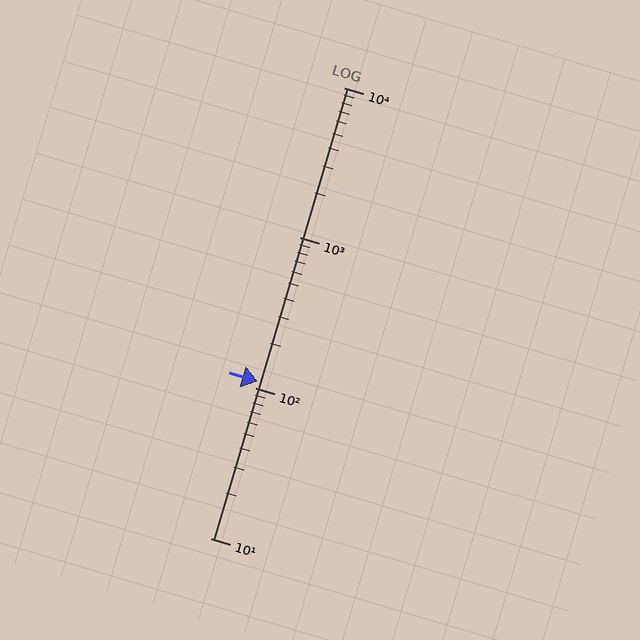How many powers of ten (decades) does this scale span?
The scale spans 3 decades, from 10 to 10000.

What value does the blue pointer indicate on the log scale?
The pointer indicates approximately 110.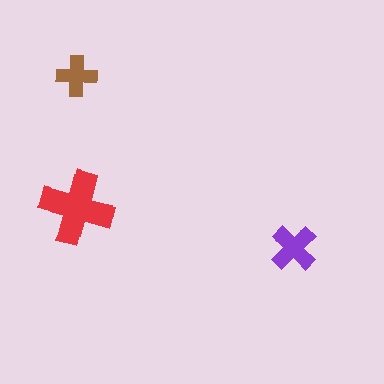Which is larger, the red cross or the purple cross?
The red one.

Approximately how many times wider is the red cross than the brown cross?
About 2 times wider.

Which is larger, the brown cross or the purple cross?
The purple one.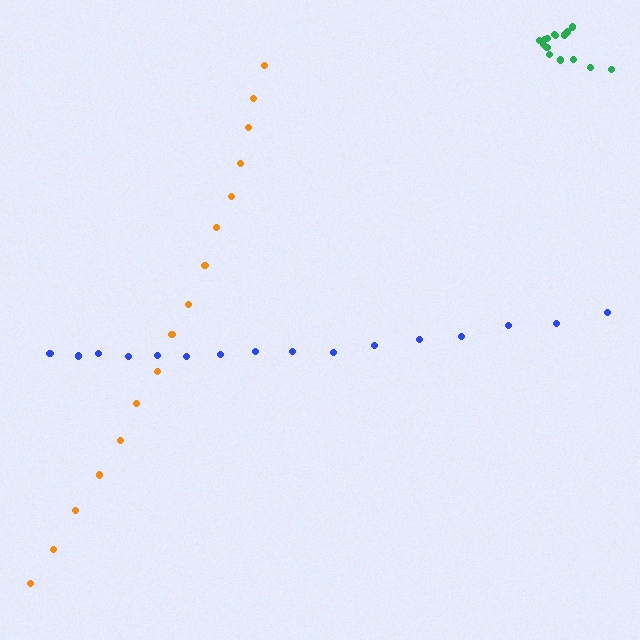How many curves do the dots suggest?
There are 3 distinct paths.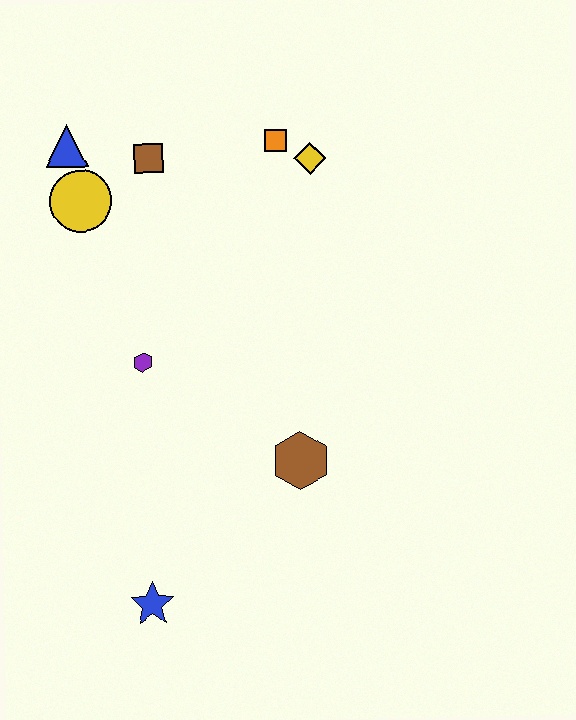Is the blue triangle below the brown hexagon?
No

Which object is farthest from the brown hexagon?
The blue triangle is farthest from the brown hexagon.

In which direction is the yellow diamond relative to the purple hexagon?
The yellow diamond is above the purple hexagon.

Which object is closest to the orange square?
The yellow diamond is closest to the orange square.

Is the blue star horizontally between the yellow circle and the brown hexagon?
Yes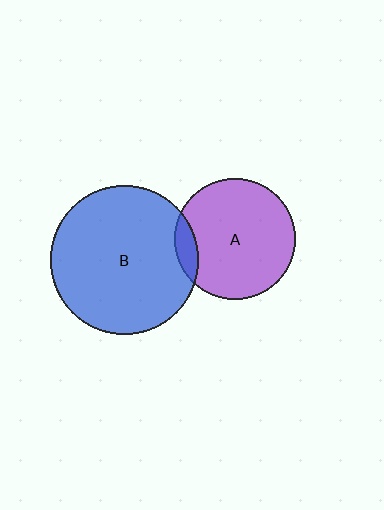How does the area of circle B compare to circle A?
Approximately 1.5 times.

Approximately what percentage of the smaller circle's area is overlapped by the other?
Approximately 10%.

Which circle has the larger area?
Circle B (blue).